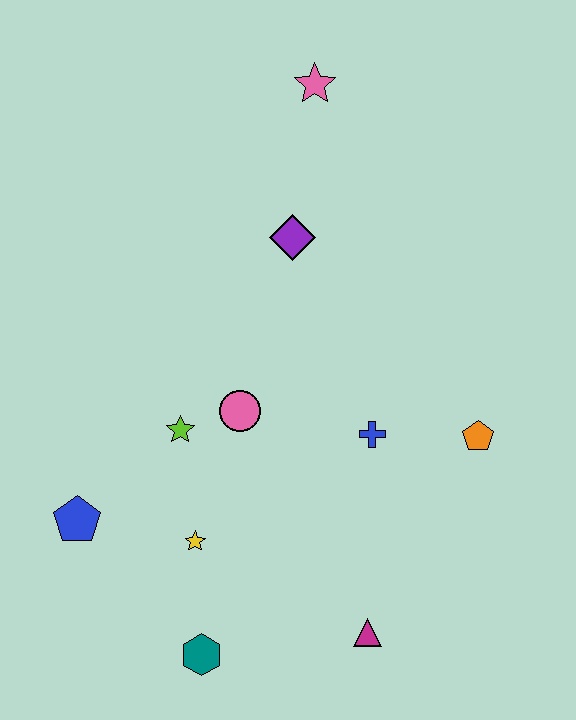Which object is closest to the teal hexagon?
The yellow star is closest to the teal hexagon.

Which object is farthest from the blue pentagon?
The pink star is farthest from the blue pentagon.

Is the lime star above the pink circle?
No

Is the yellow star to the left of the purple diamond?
Yes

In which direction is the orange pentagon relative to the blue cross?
The orange pentagon is to the right of the blue cross.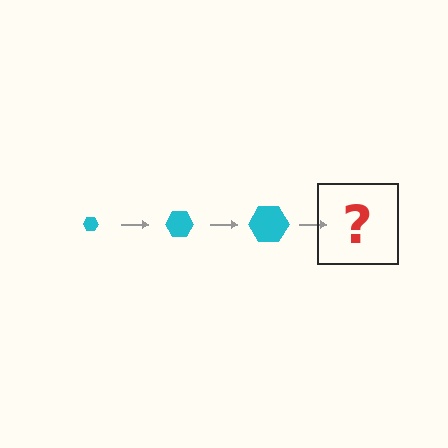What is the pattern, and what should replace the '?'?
The pattern is that the hexagon gets progressively larger each step. The '?' should be a cyan hexagon, larger than the previous one.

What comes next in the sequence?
The next element should be a cyan hexagon, larger than the previous one.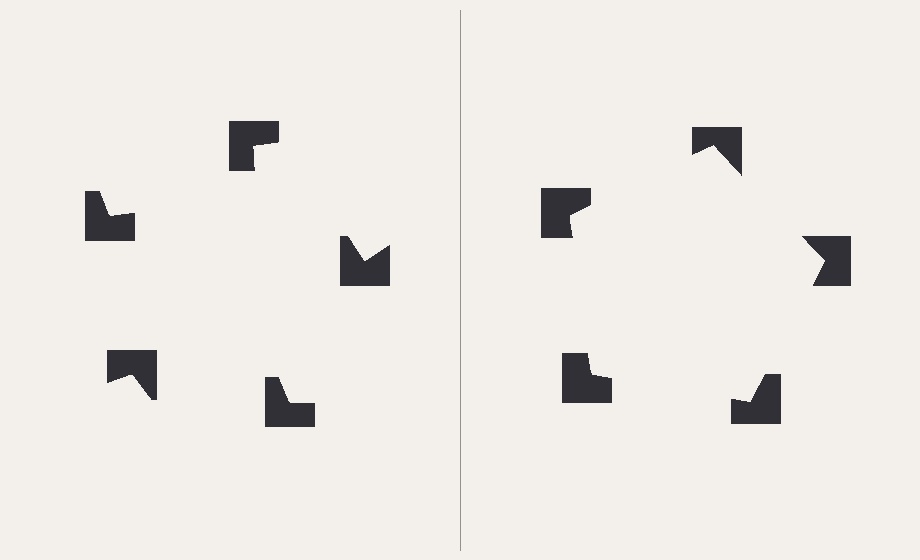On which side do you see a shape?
An illusory pentagon appears on the right side. On the left side the wedge cuts are rotated, so no coherent shape forms.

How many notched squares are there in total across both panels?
10 — 5 on each side.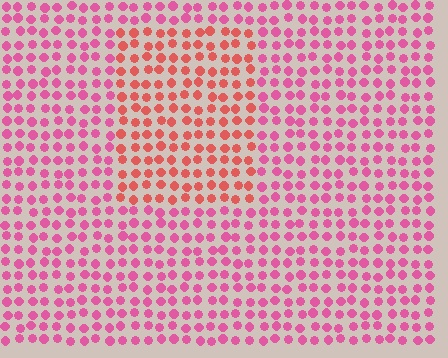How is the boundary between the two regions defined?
The boundary is defined purely by a slight shift in hue (about 33 degrees). Spacing, size, and orientation are identical on both sides.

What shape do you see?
I see a rectangle.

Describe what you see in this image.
The image is filled with small pink elements in a uniform arrangement. A rectangle-shaped region is visible where the elements are tinted to a slightly different hue, forming a subtle color boundary.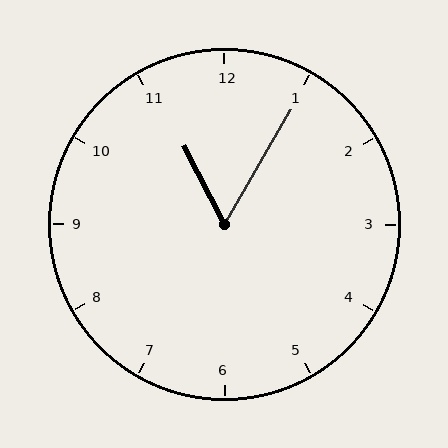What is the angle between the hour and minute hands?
Approximately 58 degrees.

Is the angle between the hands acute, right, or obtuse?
It is acute.